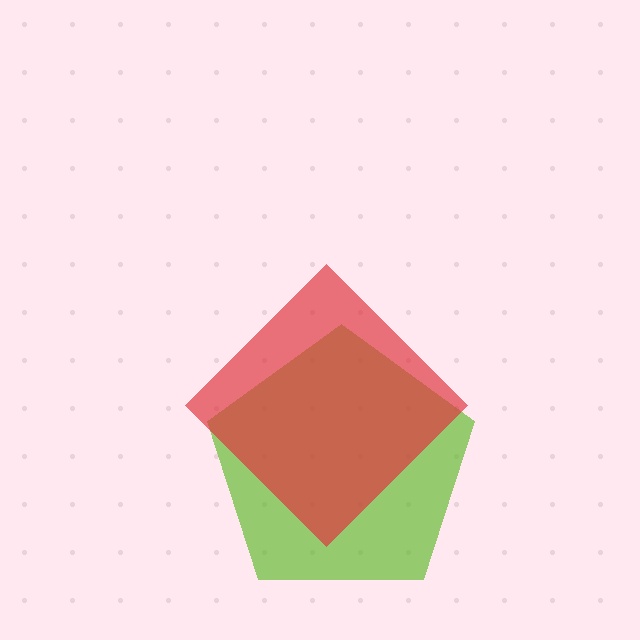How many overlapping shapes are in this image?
There are 2 overlapping shapes in the image.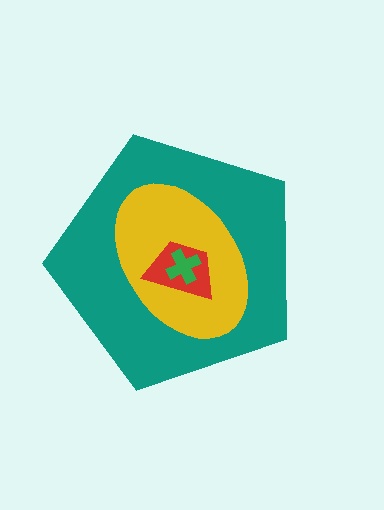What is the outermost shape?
The teal pentagon.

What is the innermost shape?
The green cross.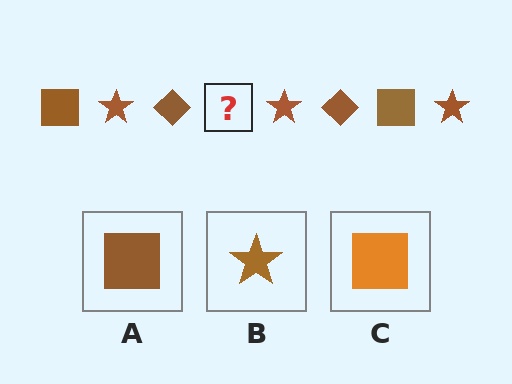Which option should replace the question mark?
Option A.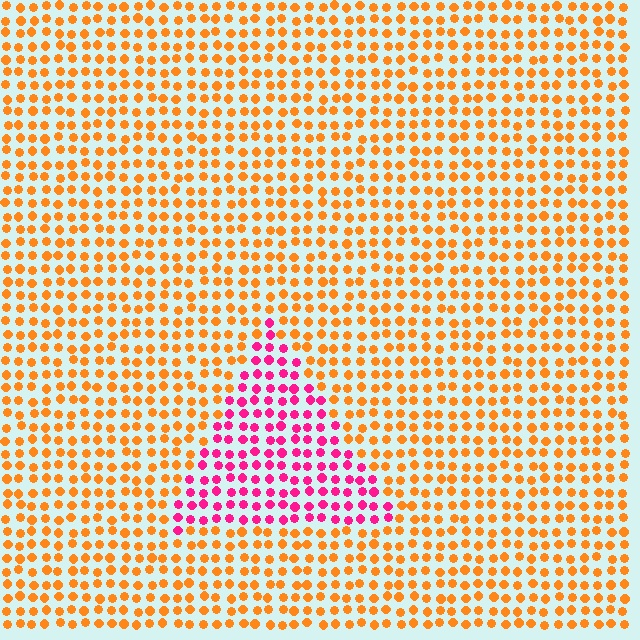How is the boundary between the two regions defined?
The boundary is defined purely by a slight shift in hue (about 60 degrees). Spacing, size, and orientation are identical on both sides.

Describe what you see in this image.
The image is filled with small orange elements in a uniform arrangement. A triangle-shaped region is visible where the elements are tinted to a slightly different hue, forming a subtle color boundary.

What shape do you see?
I see a triangle.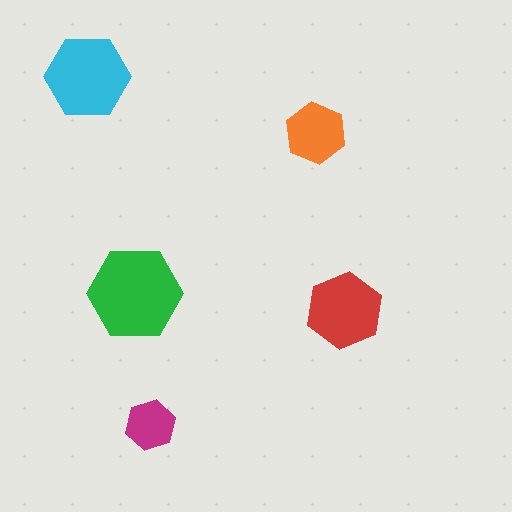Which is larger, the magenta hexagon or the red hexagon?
The red one.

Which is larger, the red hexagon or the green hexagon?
The green one.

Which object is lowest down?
The magenta hexagon is bottommost.